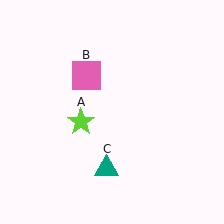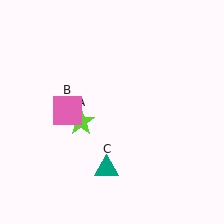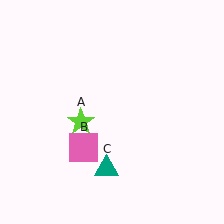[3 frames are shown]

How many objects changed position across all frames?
1 object changed position: pink square (object B).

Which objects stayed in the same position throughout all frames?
Lime star (object A) and teal triangle (object C) remained stationary.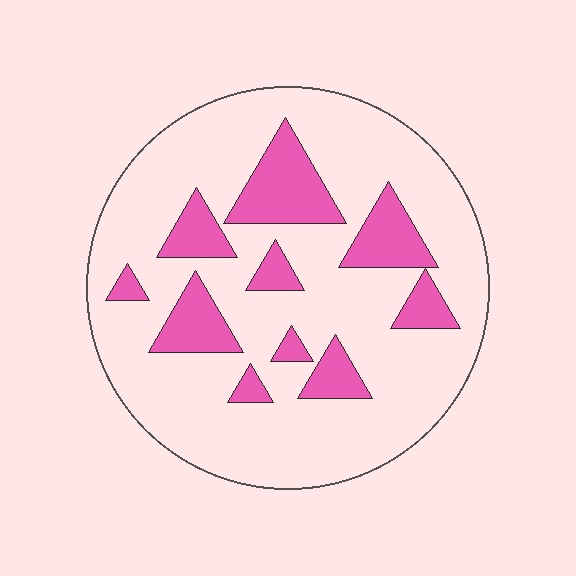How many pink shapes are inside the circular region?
10.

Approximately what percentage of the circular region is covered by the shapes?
Approximately 20%.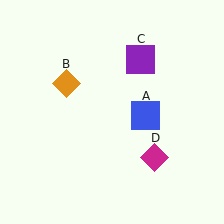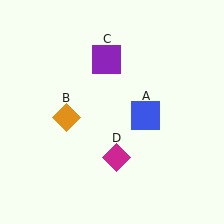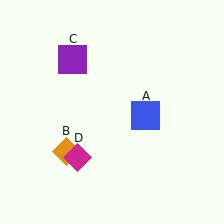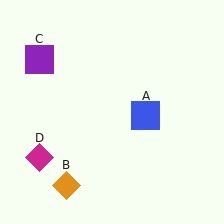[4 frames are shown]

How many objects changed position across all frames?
3 objects changed position: orange diamond (object B), purple square (object C), magenta diamond (object D).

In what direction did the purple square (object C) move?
The purple square (object C) moved left.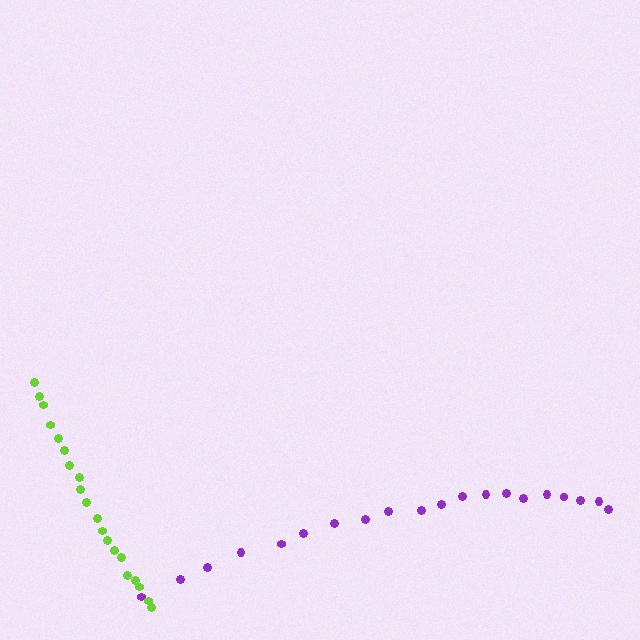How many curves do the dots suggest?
There are 2 distinct paths.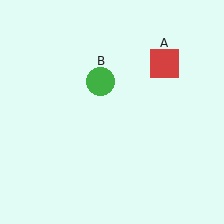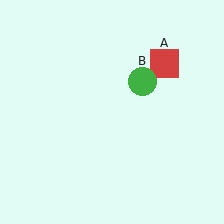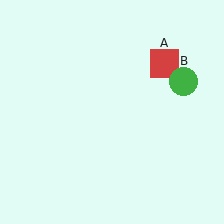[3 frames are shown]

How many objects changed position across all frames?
1 object changed position: green circle (object B).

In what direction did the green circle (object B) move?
The green circle (object B) moved right.